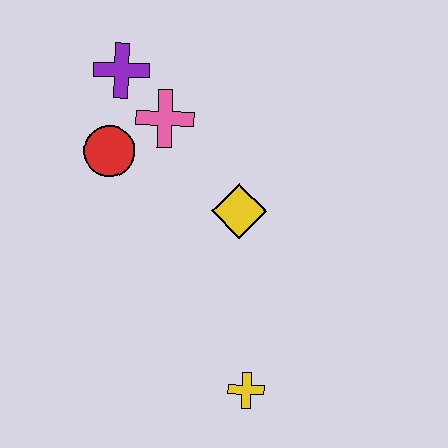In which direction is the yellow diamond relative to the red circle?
The yellow diamond is to the right of the red circle.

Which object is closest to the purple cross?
The pink cross is closest to the purple cross.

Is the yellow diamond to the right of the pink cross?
Yes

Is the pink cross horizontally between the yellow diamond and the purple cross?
Yes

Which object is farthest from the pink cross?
The yellow cross is farthest from the pink cross.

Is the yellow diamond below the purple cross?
Yes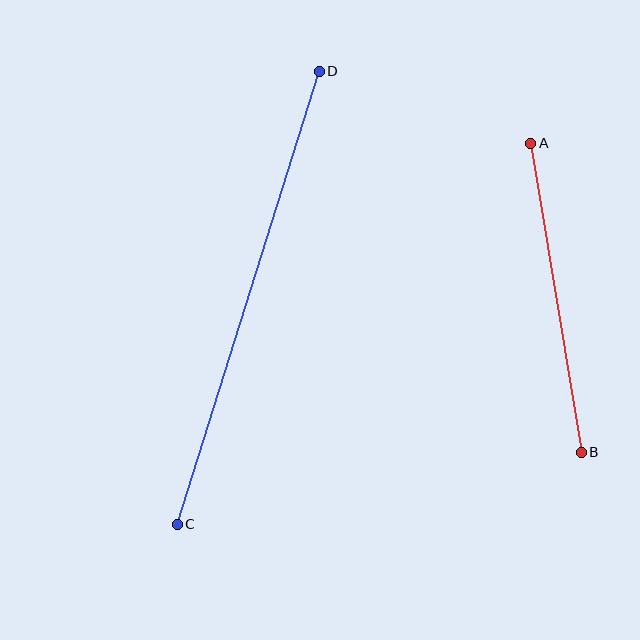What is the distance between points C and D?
The distance is approximately 475 pixels.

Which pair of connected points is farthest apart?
Points C and D are farthest apart.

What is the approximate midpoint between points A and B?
The midpoint is at approximately (556, 298) pixels.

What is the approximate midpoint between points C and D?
The midpoint is at approximately (248, 298) pixels.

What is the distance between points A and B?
The distance is approximately 313 pixels.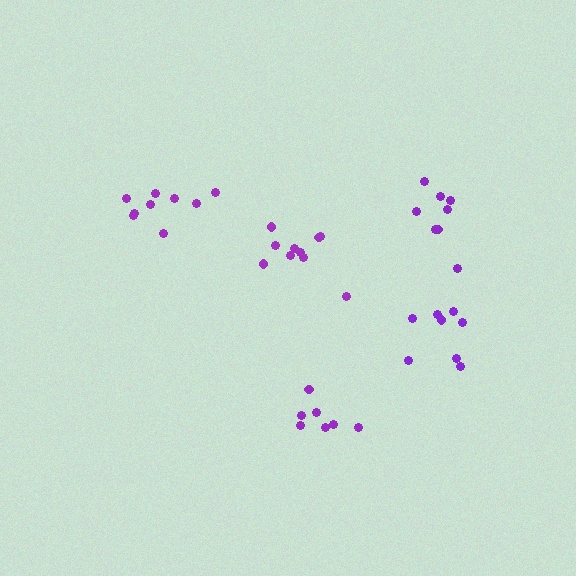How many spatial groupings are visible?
There are 5 spatial groupings.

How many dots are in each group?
Group 1: 8 dots, Group 2: 10 dots, Group 3: 7 dots, Group 4: 8 dots, Group 5: 9 dots (42 total).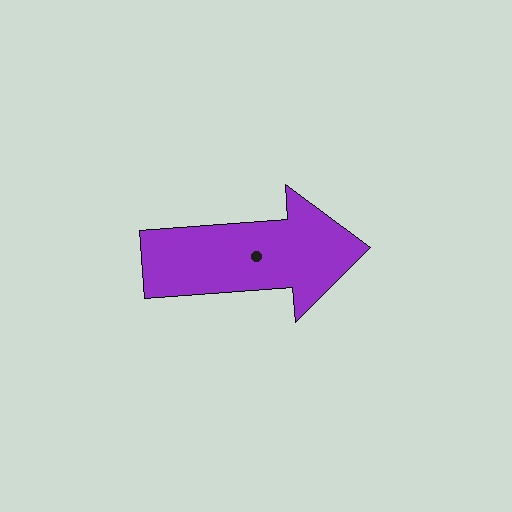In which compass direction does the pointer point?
East.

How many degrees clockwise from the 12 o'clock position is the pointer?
Approximately 86 degrees.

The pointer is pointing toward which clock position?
Roughly 3 o'clock.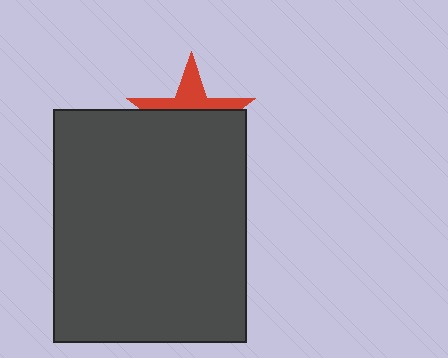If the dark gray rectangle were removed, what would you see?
You would see the complete red star.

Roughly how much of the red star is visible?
A small part of it is visible (roughly 39%).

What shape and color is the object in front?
The object in front is a dark gray rectangle.